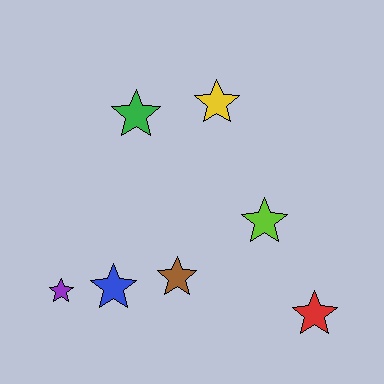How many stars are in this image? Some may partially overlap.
There are 7 stars.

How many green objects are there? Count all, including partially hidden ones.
There is 1 green object.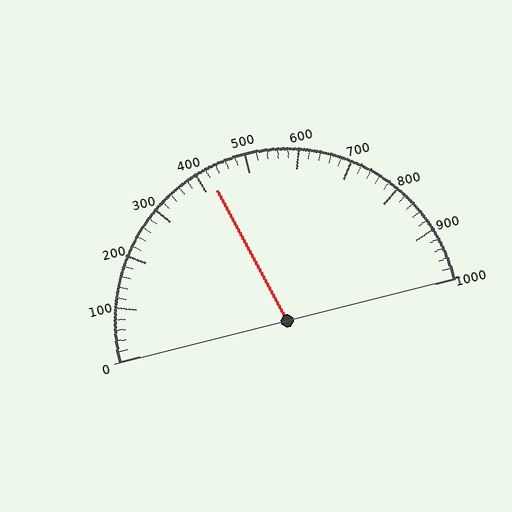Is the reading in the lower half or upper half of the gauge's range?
The reading is in the lower half of the range (0 to 1000).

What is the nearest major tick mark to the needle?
The nearest major tick mark is 400.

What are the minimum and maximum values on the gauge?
The gauge ranges from 0 to 1000.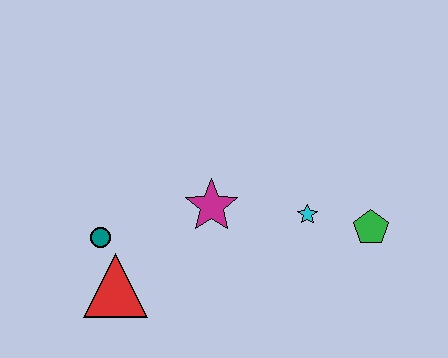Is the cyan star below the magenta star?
Yes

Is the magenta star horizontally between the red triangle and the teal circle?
No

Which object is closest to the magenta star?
The cyan star is closest to the magenta star.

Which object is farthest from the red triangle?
The green pentagon is farthest from the red triangle.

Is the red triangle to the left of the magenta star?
Yes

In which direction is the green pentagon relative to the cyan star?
The green pentagon is to the right of the cyan star.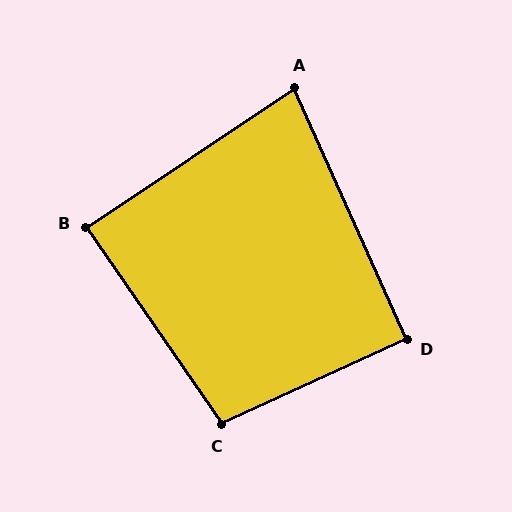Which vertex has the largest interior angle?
C, at approximately 100 degrees.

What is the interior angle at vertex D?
Approximately 91 degrees (approximately right).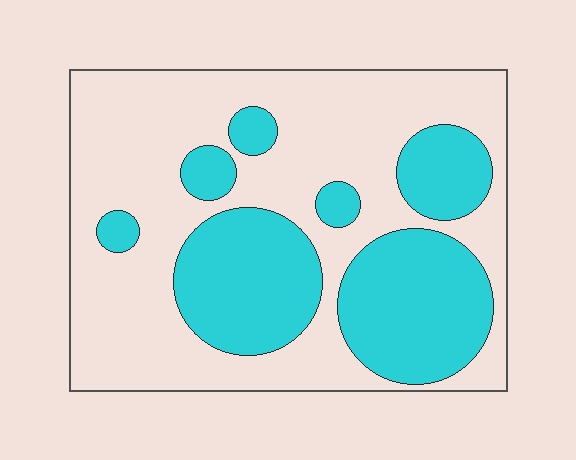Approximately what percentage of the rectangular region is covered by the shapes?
Approximately 35%.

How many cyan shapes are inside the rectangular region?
7.